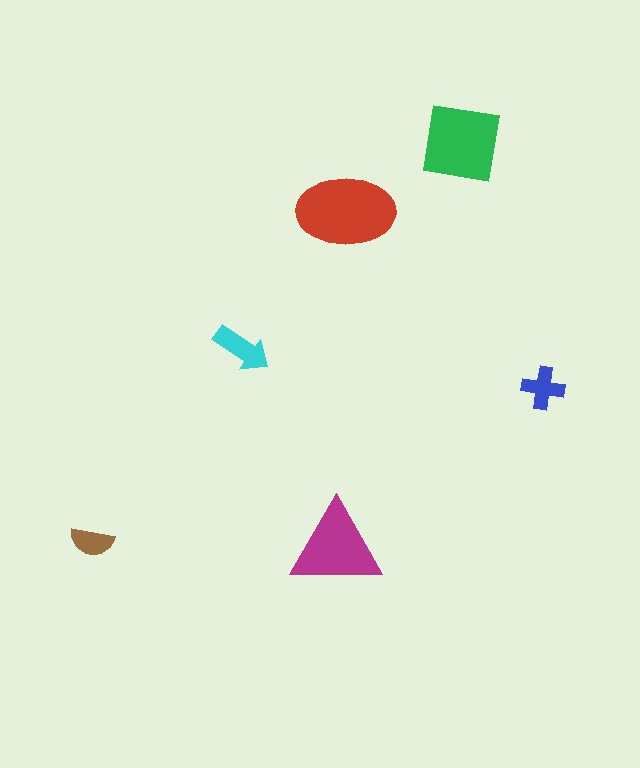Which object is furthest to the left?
The brown semicircle is leftmost.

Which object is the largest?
The red ellipse.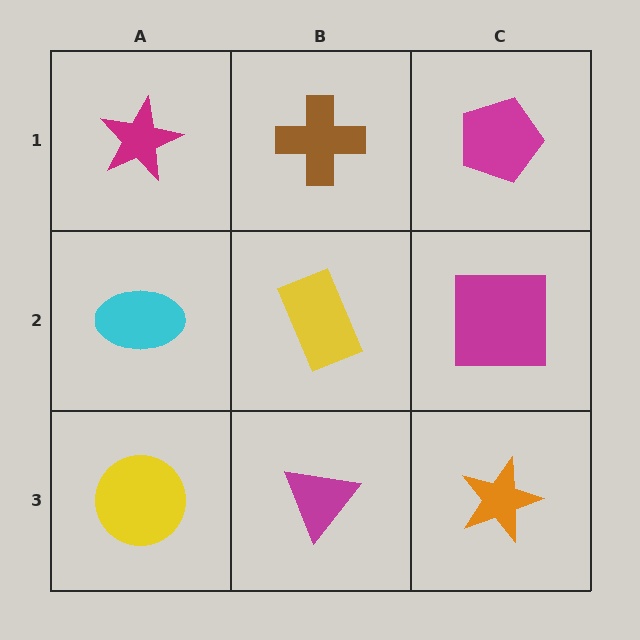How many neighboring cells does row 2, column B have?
4.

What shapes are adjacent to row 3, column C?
A magenta square (row 2, column C), a magenta triangle (row 3, column B).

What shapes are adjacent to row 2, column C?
A magenta pentagon (row 1, column C), an orange star (row 3, column C), a yellow rectangle (row 2, column B).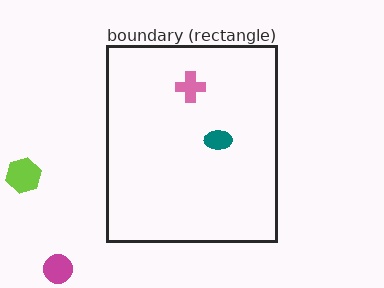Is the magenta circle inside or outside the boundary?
Outside.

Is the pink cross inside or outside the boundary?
Inside.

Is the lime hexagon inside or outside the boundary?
Outside.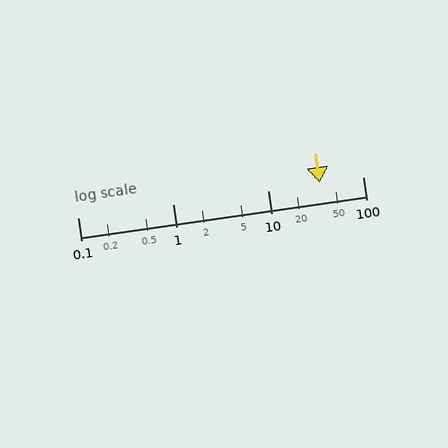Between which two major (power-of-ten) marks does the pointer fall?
The pointer is between 10 and 100.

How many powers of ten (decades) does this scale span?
The scale spans 3 decades, from 0.1 to 100.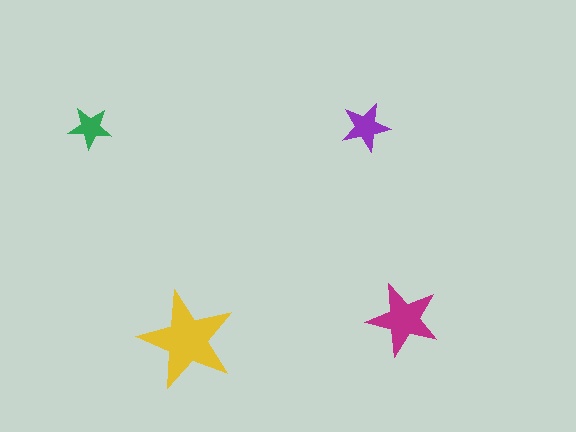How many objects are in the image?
There are 4 objects in the image.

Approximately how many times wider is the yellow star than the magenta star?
About 1.5 times wider.